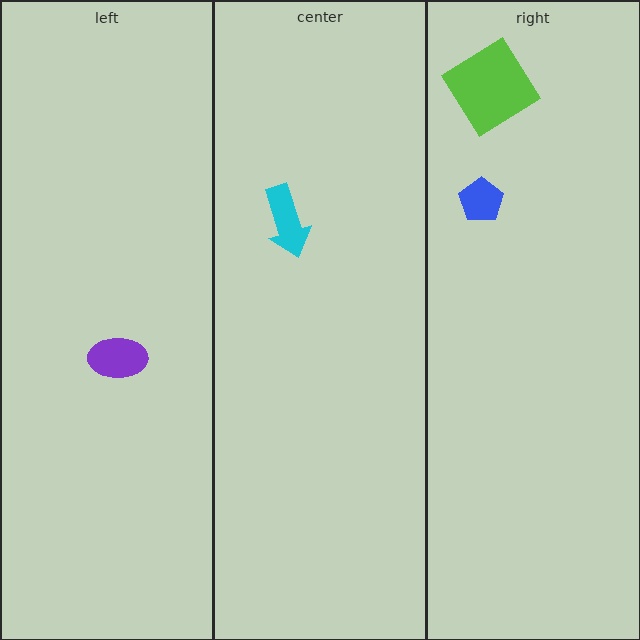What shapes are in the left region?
The purple ellipse.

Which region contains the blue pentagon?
The right region.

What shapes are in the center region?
The cyan arrow.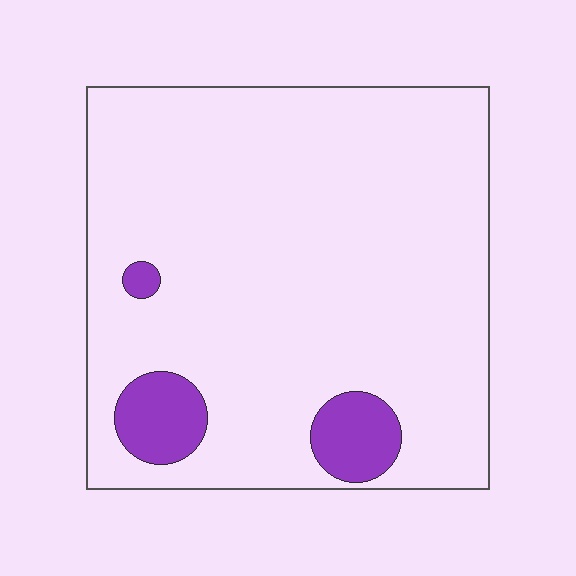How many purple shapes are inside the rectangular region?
3.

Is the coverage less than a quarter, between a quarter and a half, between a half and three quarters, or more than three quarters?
Less than a quarter.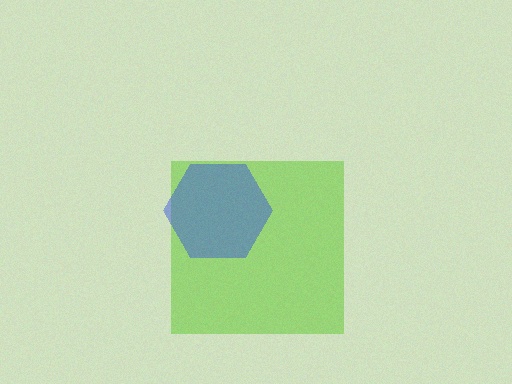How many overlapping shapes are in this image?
There are 2 overlapping shapes in the image.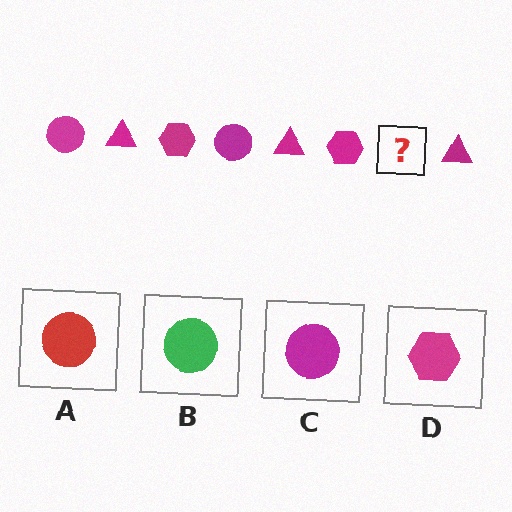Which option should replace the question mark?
Option C.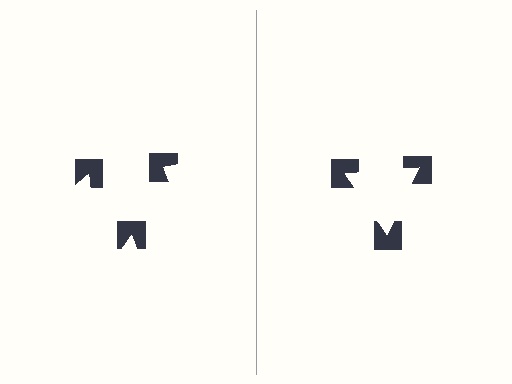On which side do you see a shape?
An illusory triangle appears on the right side. On the left side the wedge cuts are rotated, so no coherent shape forms.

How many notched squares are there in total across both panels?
6 — 3 on each side.